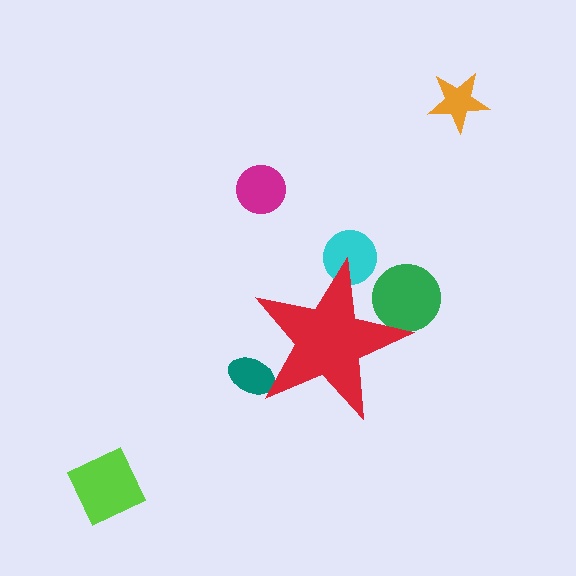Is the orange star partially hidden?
No, the orange star is fully visible.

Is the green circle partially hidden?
Yes, the green circle is partially hidden behind the red star.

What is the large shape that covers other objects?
A red star.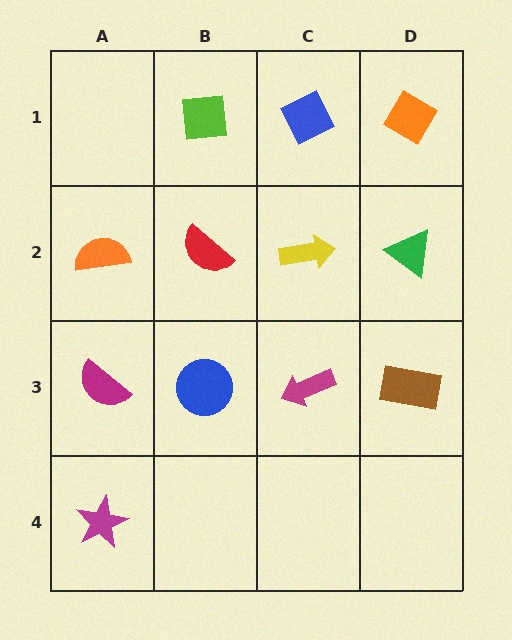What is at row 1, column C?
A blue diamond.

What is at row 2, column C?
A yellow arrow.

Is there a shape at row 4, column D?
No, that cell is empty.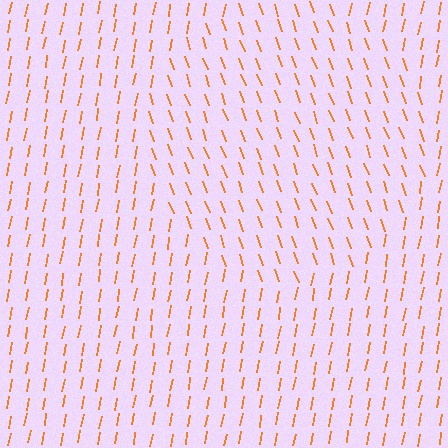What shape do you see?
I see a circle.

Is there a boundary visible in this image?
Yes, there is a texture boundary formed by a change in line orientation.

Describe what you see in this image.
The image is filled with small orange line segments. A circle region in the image has lines oriented differently from the surrounding lines, creating a visible texture boundary.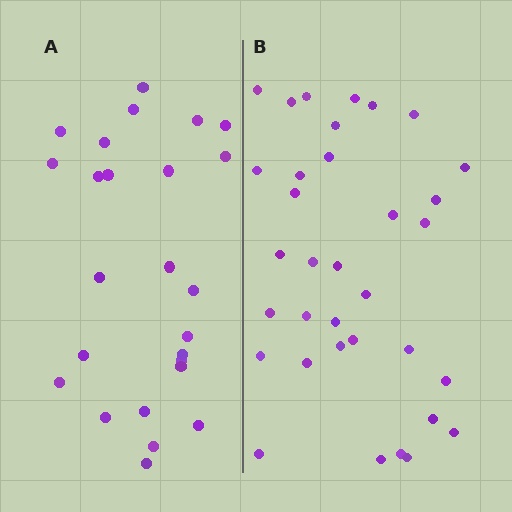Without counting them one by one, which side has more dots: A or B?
Region B (the right region) has more dots.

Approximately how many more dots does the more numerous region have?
Region B has roughly 8 or so more dots than region A.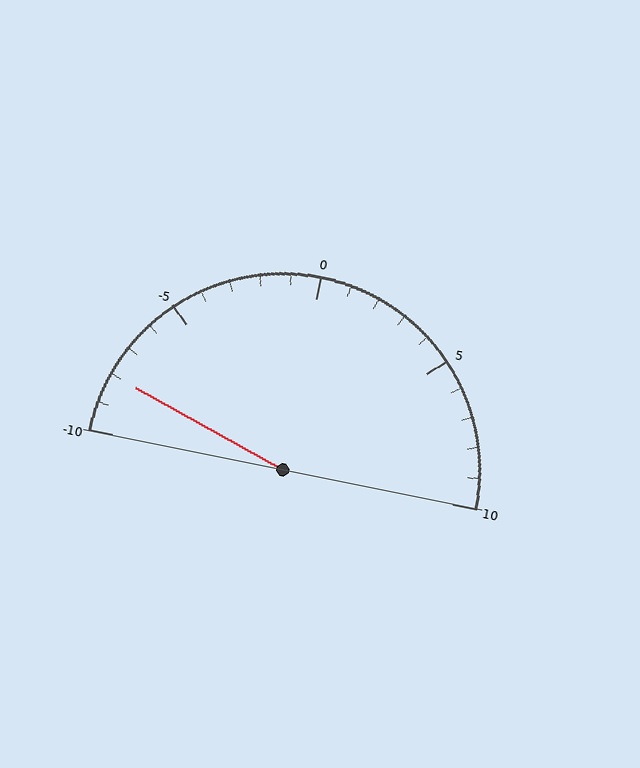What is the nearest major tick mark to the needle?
The nearest major tick mark is -10.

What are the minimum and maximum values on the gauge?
The gauge ranges from -10 to 10.